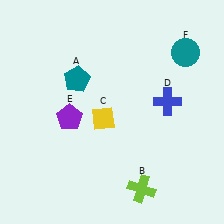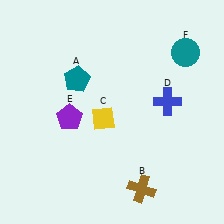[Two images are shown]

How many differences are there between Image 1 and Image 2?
There is 1 difference between the two images.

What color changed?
The cross (B) changed from lime in Image 1 to brown in Image 2.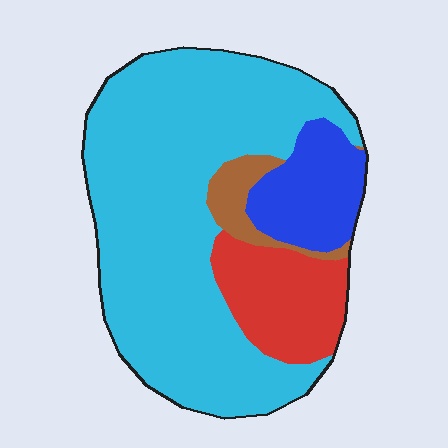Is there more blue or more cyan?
Cyan.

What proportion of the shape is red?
Red covers 15% of the shape.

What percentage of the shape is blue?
Blue takes up about one eighth (1/8) of the shape.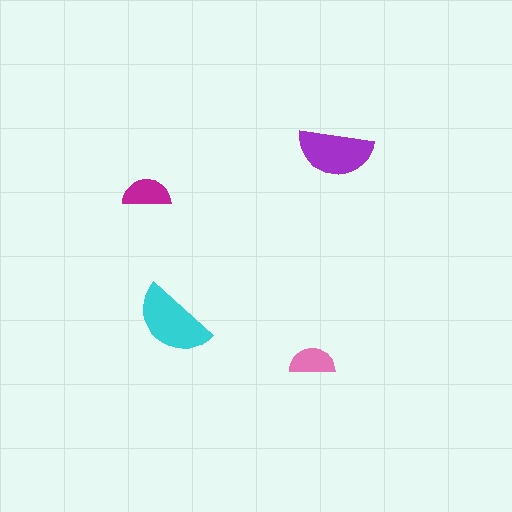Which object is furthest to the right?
The purple semicircle is rightmost.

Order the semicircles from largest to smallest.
the cyan one, the purple one, the magenta one, the pink one.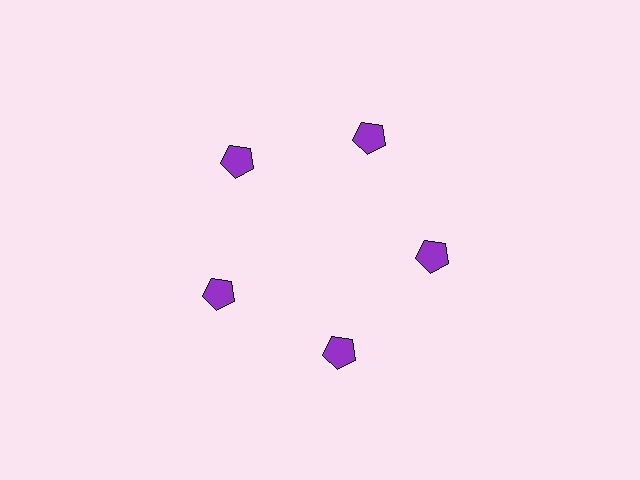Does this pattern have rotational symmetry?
Yes, this pattern has 5-fold rotational symmetry. It looks the same after rotating 72 degrees around the center.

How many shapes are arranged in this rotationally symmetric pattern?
There are 5 shapes, arranged in 5 groups of 1.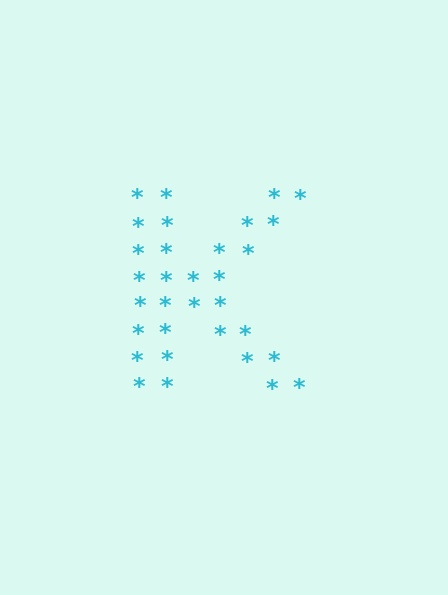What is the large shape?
The large shape is the letter K.